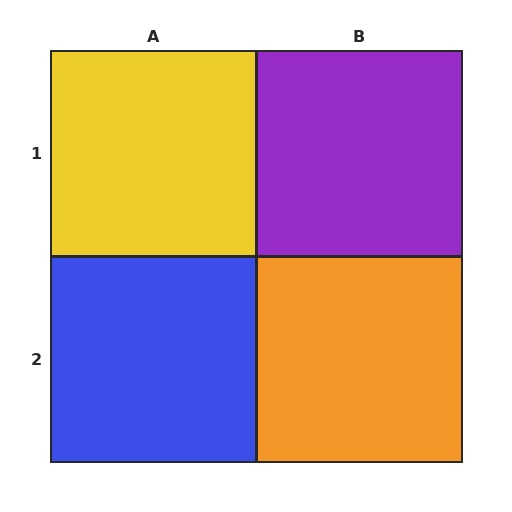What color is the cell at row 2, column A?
Blue.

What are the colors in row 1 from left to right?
Yellow, purple.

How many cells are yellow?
1 cell is yellow.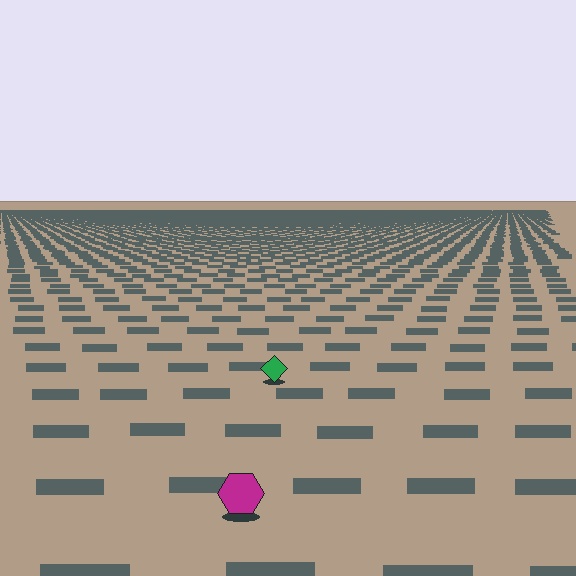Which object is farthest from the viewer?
The green diamond is farthest from the viewer. It appears smaller and the ground texture around it is denser.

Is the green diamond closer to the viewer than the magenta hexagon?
No. The magenta hexagon is closer — you can tell from the texture gradient: the ground texture is coarser near it.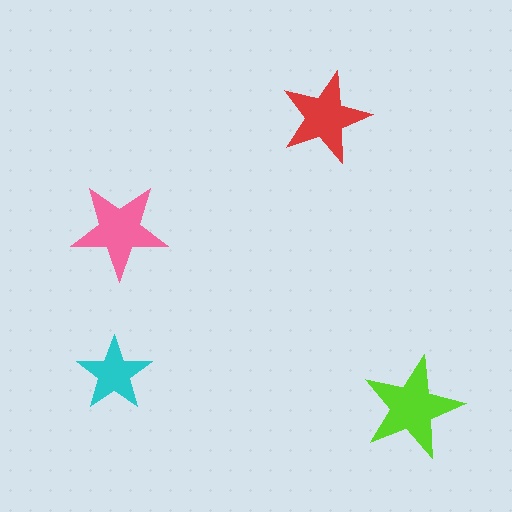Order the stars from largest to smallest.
the lime one, the pink one, the red one, the cyan one.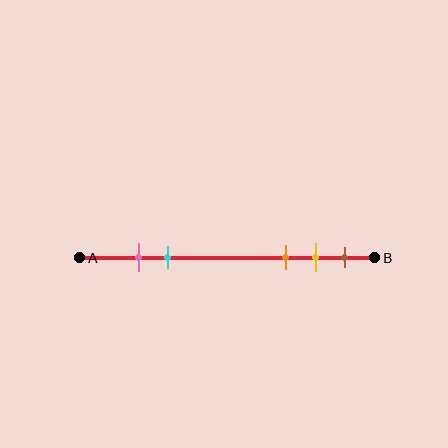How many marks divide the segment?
There are 5 marks dividing the segment.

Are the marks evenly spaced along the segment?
No, the marks are not evenly spaced.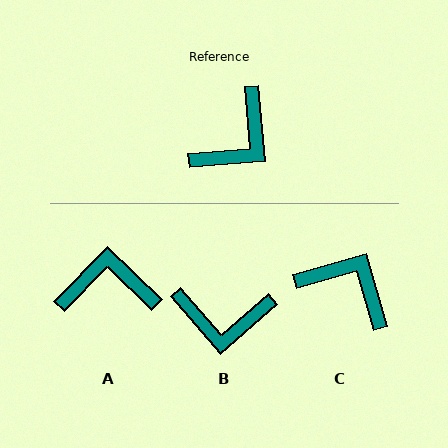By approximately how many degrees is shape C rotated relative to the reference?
Approximately 101 degrees counter-clockwise.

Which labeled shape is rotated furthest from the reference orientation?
A, about 131 degrees away.